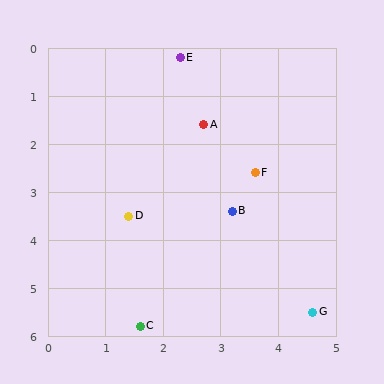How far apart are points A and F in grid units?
Points A and F are about 1.3 grid units apart.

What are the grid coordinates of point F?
Point F is at approximately (3.6, 2.6).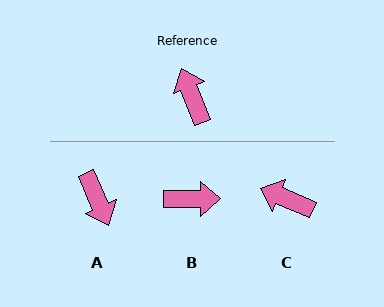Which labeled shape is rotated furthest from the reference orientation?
A, about 177 degrees away.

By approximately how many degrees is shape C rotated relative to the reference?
Approximately 47 degrees counter-clockwise.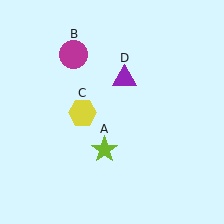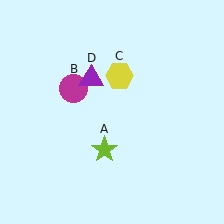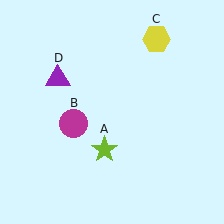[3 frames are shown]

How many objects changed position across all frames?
3 objects changed position: magenta circle (object B), yellow hexagon (object C), purple triangle (object D).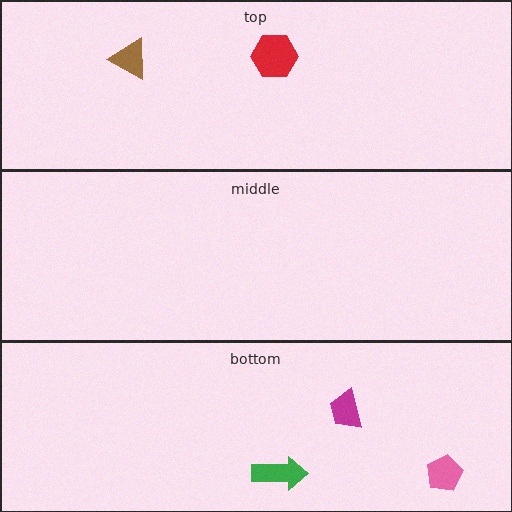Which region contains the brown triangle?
The top region.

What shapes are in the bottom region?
The green arrow, the pink pentagon, the magenta trapezoid.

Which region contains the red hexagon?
The top region.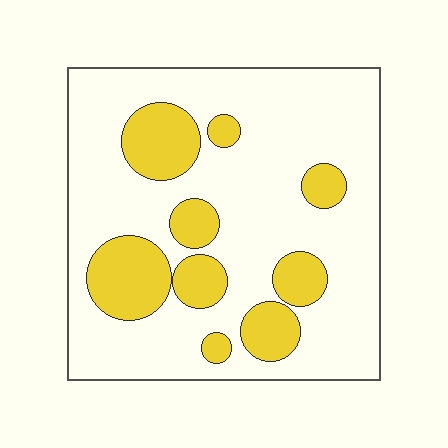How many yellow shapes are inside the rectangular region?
9.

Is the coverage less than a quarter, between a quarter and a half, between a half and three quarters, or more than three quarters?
Less than a quarter.